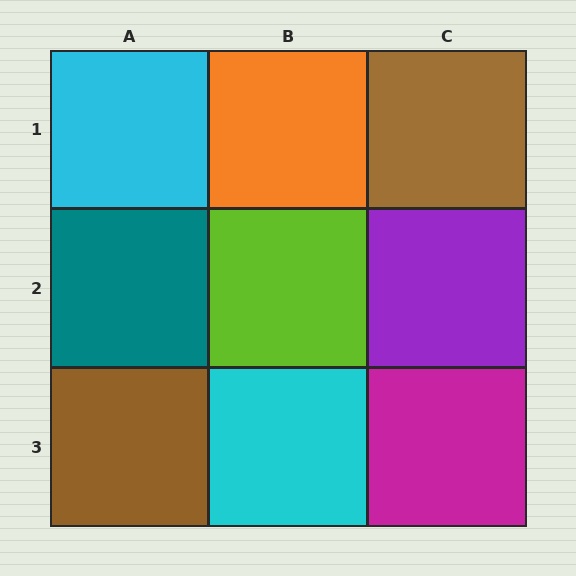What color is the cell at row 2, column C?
Purple.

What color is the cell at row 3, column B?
Cyan.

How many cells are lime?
1 cell is lime.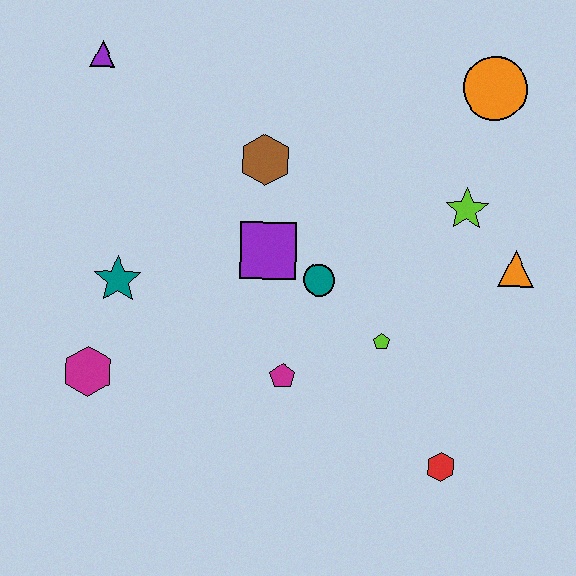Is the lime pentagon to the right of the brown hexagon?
Yes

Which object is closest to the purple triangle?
The brown hexagon is closest to the purple triangle.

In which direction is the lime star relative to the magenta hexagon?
The lime star is to the right of the magenta hexagon.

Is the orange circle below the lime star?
No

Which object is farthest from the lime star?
The magenta hexagon is farthest from the lime star.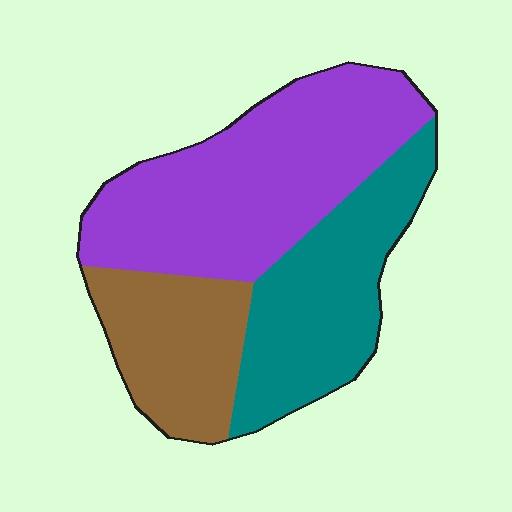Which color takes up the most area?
Purple, at roughly 45%.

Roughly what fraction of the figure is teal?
Teal covers roughly 30% of the figure.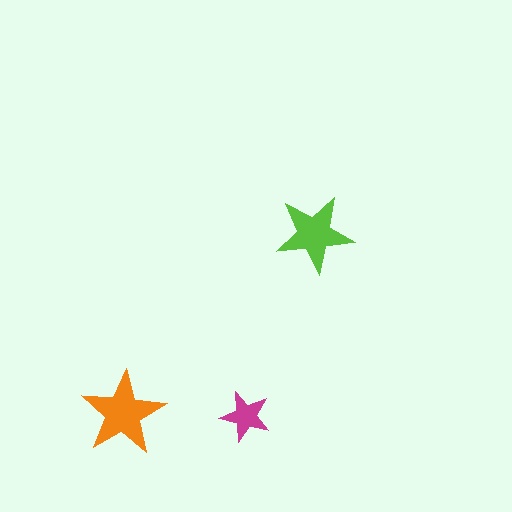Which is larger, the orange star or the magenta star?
The orange one.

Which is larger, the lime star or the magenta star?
The lime one.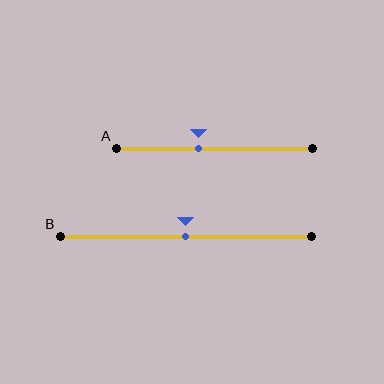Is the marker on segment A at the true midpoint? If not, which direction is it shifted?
No, the marker on segment A is shifted to the left by about 8% of the segment length.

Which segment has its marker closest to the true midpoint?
Segment B has its marker closest to the true midpoint.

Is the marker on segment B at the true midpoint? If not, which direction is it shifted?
Yes, the marker on segment B is at the true midpoint.